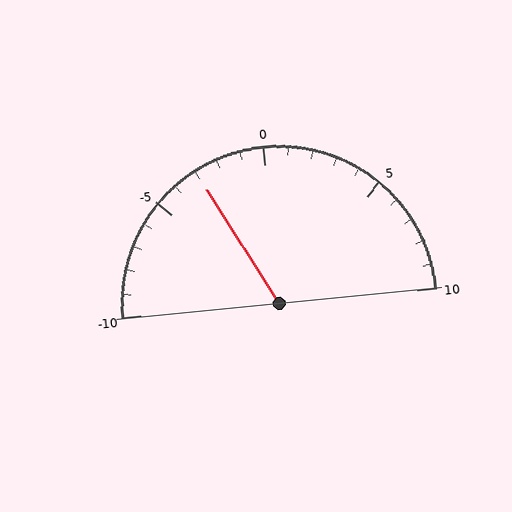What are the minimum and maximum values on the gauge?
The gauge ranges from -10 to 10.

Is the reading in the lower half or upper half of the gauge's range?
The reading is in the lower half of the range (-10 to 10).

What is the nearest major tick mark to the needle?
The nearest major tick mark is -5.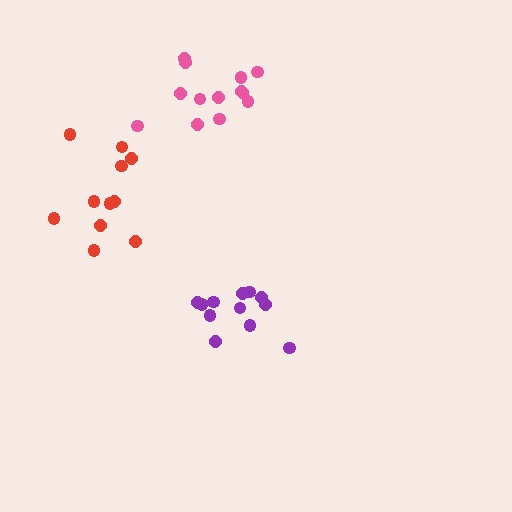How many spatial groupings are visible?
There are 3 spatial groupings.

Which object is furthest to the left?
The red cluster is leftmost.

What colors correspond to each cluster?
The clusters are colored: pink, red, purple.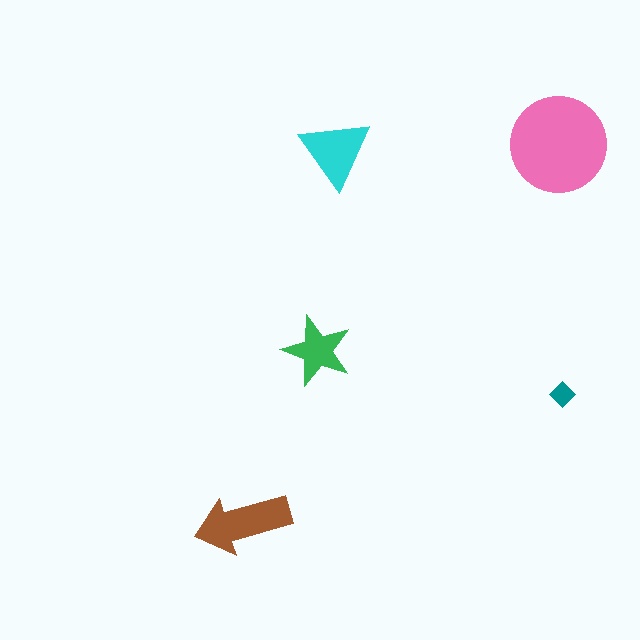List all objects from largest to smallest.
The pink circle, the brown arrow, the cyan triangle, the green star, the teal diamond.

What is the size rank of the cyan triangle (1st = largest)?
3rd.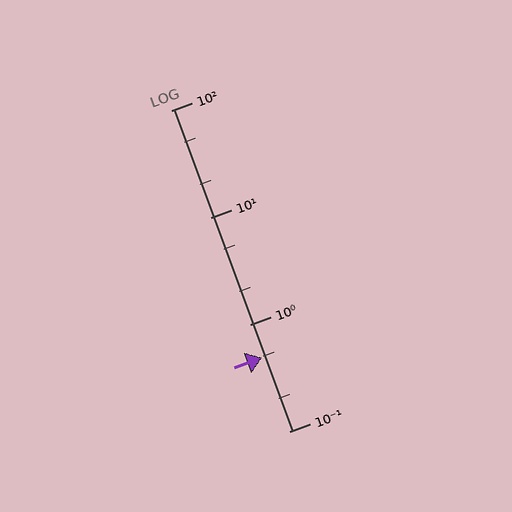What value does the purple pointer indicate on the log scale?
The pointer indicates approximately 0.49.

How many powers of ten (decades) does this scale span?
The scale spans 3 decades, from 0.1 to 100.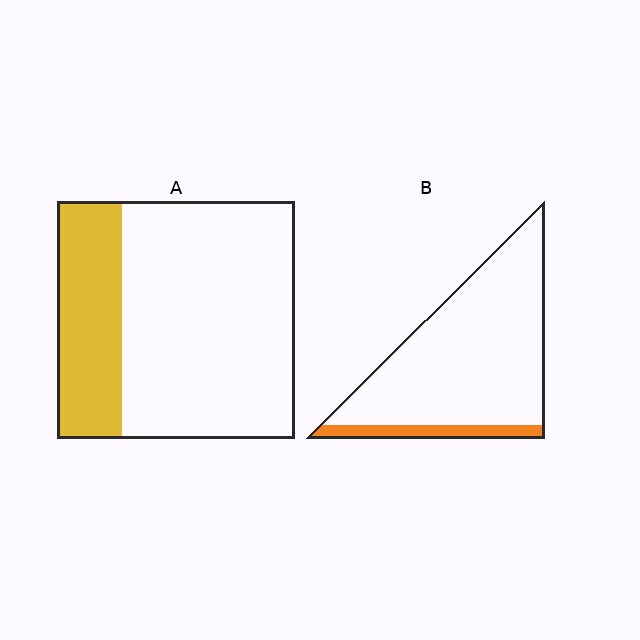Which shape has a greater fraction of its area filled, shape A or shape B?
Shape A.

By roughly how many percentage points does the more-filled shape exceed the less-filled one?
By roughly 15 percentage points (A over B).